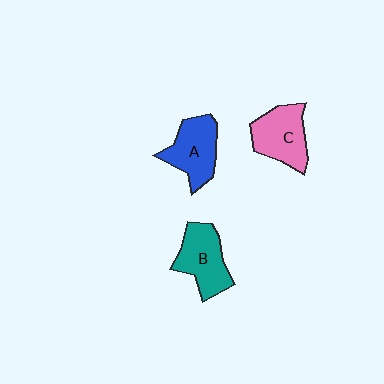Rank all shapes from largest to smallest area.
From largest to smallest: C (pink), B (teal), A (blue).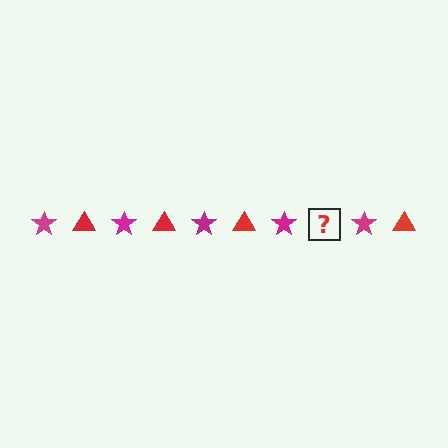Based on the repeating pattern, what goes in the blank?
The blank should be a red triangle.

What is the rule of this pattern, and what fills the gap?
The rule is that the pattern alternates between magenta star and red triangle. The gap should be filled with a red triangle.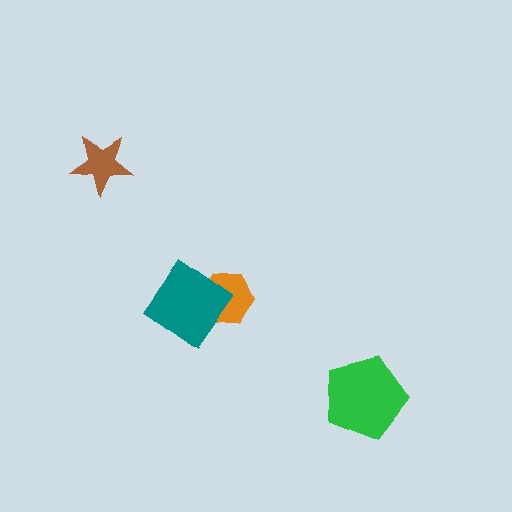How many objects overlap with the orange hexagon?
1 object overlaps with the orange hexagon.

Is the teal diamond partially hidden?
No, no other shape covers it.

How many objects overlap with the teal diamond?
1 object overlaps with the teal diamond.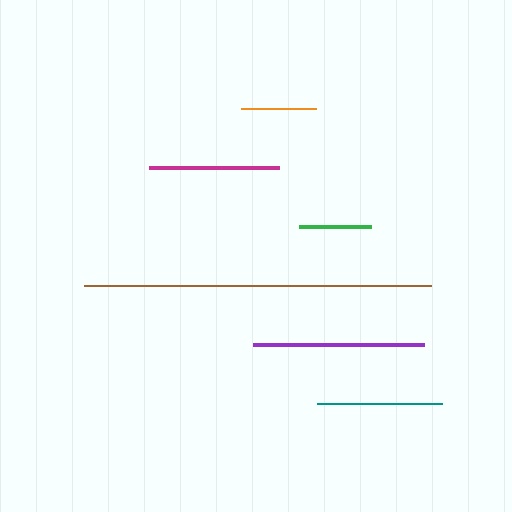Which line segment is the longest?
The brown line is the longest at approximately 346 pixels.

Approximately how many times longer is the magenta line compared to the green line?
The magenta line is approximately 1.8 times the length of the green line.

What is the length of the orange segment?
The orange segment is approximately 74 pixels long.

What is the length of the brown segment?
The brown segment is approximately 346 pixels long.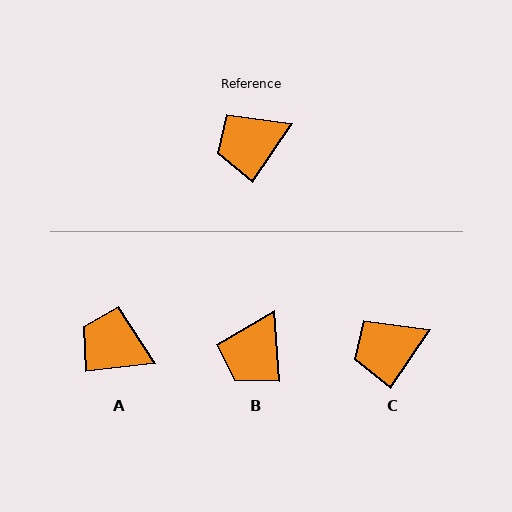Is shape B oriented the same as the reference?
No, it is off by about 39 degrees.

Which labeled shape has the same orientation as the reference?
C.